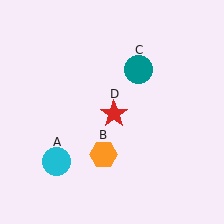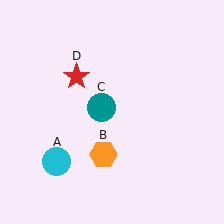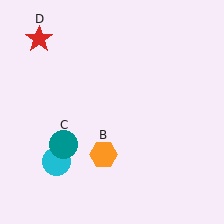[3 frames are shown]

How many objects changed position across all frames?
2 objects changed position: teal circle (object C), red star (object D).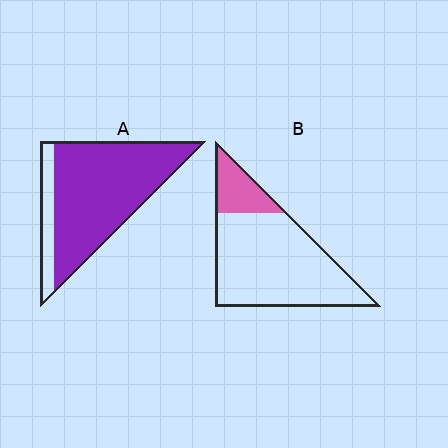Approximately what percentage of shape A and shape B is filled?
A is approximately 85% and B is approximately 20%.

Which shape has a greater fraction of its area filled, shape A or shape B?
Shape A.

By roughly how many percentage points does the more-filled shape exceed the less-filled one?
By roughly 65 percentage points (A over B).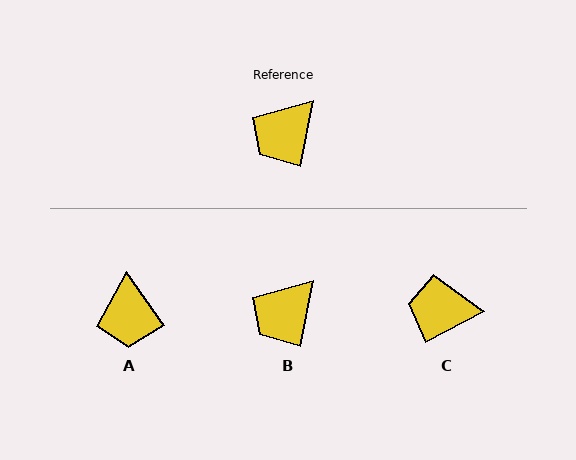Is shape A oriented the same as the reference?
No, it is off by about 47 degrees.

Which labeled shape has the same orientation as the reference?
B.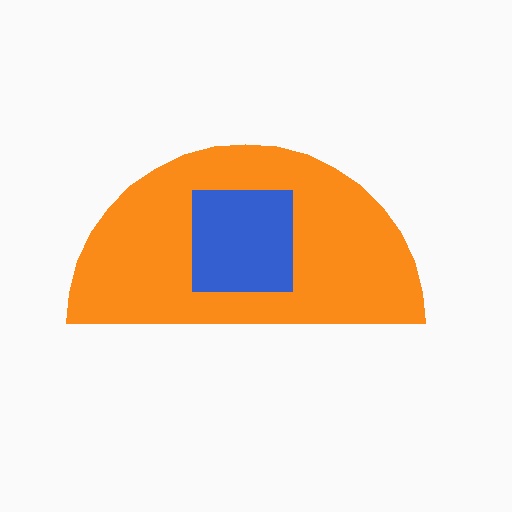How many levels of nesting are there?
2.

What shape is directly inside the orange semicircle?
The blue square.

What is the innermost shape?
The blue square.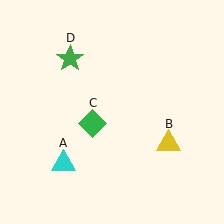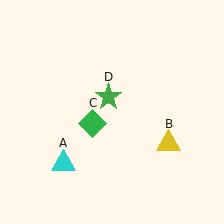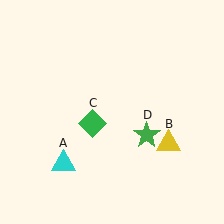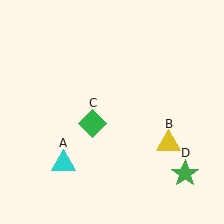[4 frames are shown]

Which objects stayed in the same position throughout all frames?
Cyan triangle (object A) and yellow triangle (object B) and green diamond (object C) remained stationary.